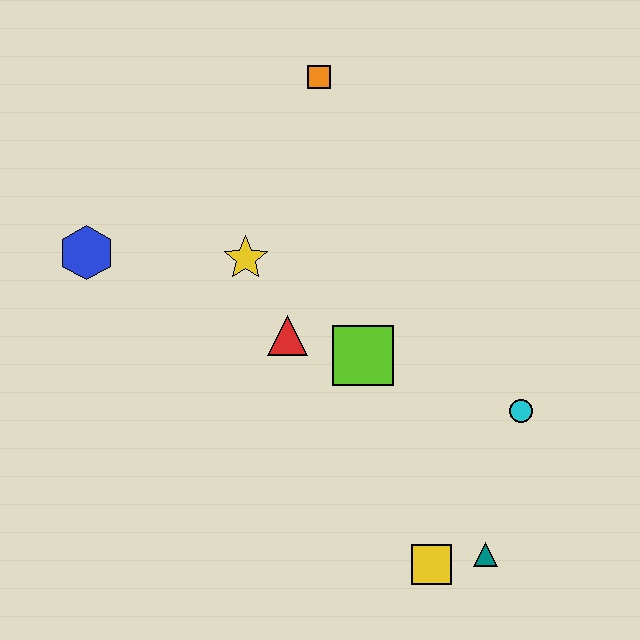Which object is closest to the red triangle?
The lime square is closest to the red triangle.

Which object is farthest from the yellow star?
The teal triangle is farthest from the yellow star.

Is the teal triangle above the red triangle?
No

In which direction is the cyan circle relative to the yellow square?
The cyan circle is above the yellow square.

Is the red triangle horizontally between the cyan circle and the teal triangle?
No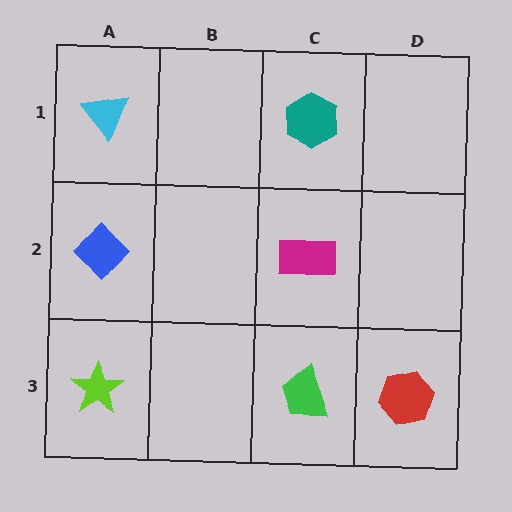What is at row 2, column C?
A magenta rectangle.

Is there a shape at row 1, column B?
No, that cell is empty.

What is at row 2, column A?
A blue diamond.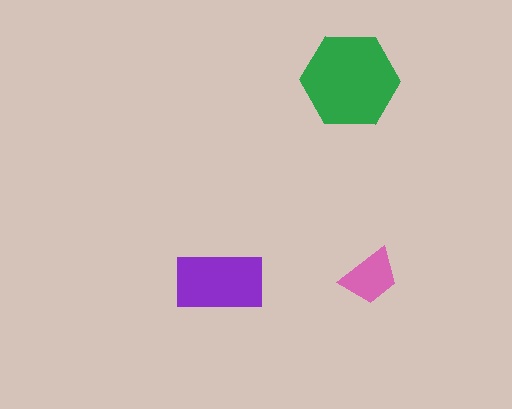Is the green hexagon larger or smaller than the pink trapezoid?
Larger.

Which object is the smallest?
The pink trapezoid.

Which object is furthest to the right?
The pink trapezoid is rightmost.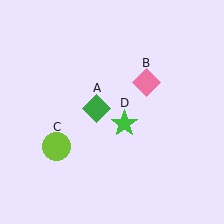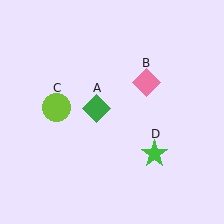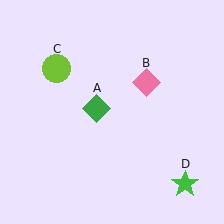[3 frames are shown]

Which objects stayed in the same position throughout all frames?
Green diamond (object A) and pink diamond (object B) remained stationary.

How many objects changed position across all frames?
2 objects changed position: lime circle (object C), green star (object D).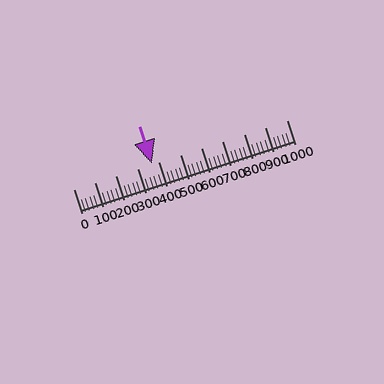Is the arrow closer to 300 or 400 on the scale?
The arrow is closer to 400.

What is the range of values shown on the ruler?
The ruler shows values from 0 to 1000.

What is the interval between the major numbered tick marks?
The major tick marks are spaced 100 units apart.